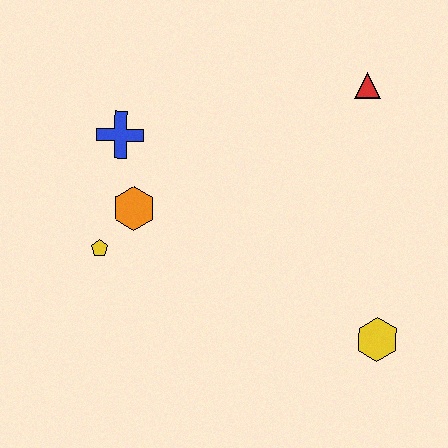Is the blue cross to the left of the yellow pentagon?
No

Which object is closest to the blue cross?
The orange hexagon is closest to the blue cross.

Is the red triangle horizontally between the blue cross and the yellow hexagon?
Yes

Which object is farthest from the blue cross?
The yellow hexagon is farthest from the blue cross.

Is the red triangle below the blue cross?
No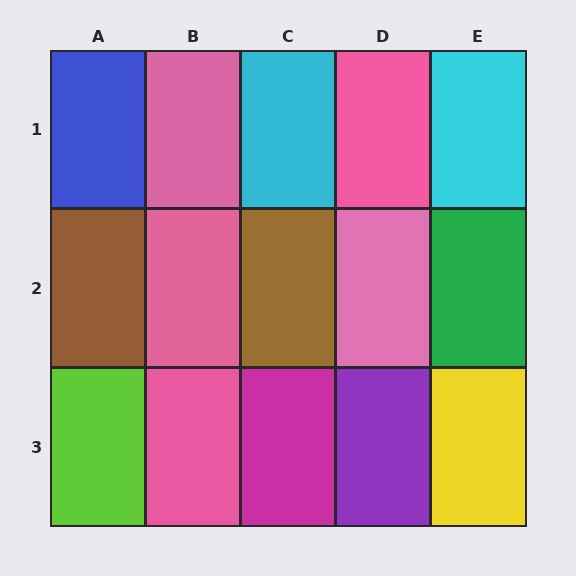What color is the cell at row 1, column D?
Pink.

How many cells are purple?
1 cell is purple.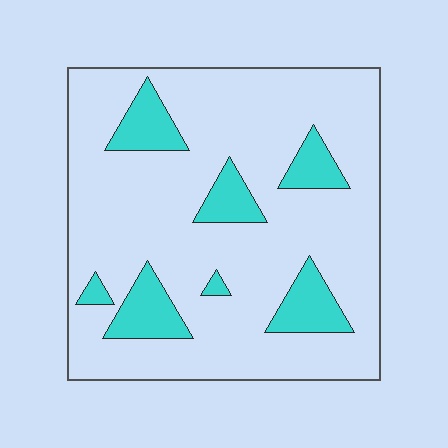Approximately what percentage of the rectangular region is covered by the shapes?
Approximately 15%.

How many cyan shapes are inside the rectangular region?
7.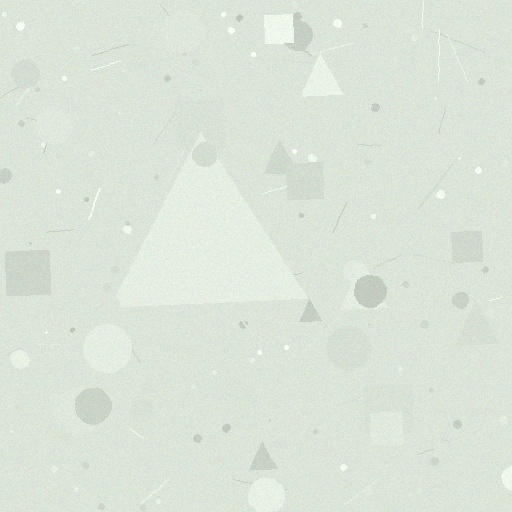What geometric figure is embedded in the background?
A triangle is embedded in the background.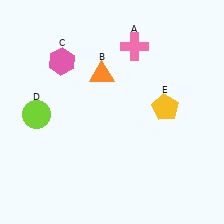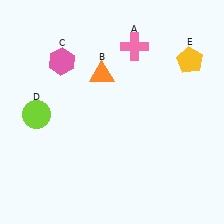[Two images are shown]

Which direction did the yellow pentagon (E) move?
The yellow pentagon (E) moved up.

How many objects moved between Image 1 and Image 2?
1 object moved between the two images.